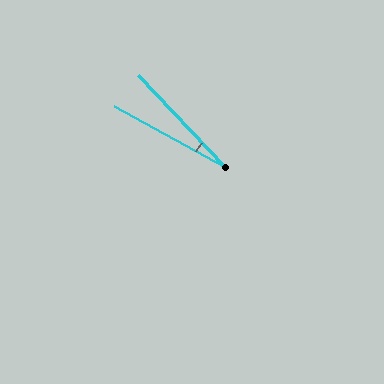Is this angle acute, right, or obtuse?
It is acute.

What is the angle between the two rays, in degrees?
Approximately 18 degrees.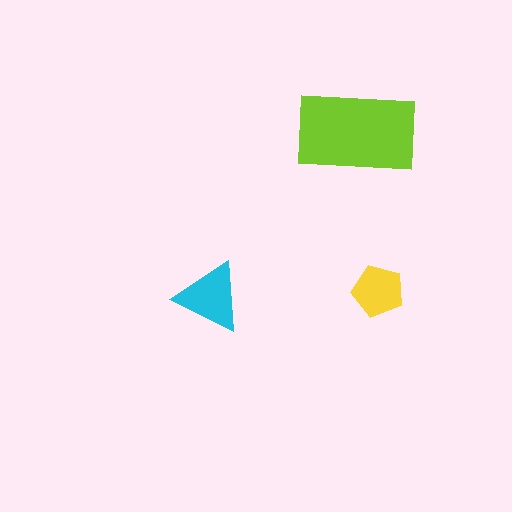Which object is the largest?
The lime rectangle.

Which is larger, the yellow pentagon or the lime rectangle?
The lime rectangle.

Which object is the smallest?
The yellow pentagon.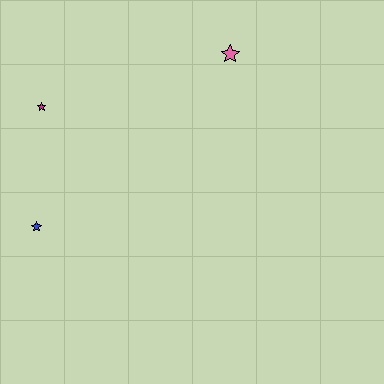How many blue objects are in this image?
There is 1 blue object.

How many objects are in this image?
There are 3 objects.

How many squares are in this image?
There are no squares.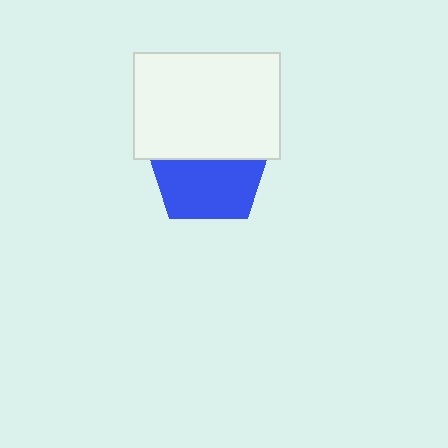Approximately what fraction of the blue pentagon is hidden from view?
Roughly 45% of the blue pentagon is hidden behind the white rectangle.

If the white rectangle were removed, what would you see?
You would see the complete blue pentagon.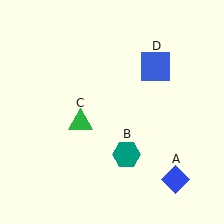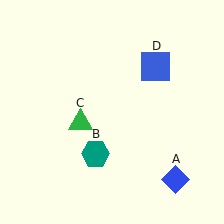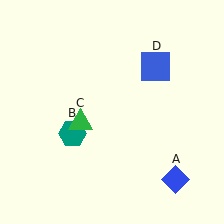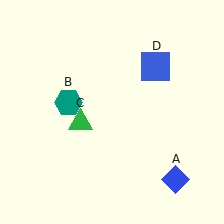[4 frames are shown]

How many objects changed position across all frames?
1 object changed position: teal hexagon (object B).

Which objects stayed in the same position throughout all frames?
Blue diamond (object A) and green triangle (object C) and blue square (object D) remained stationary.